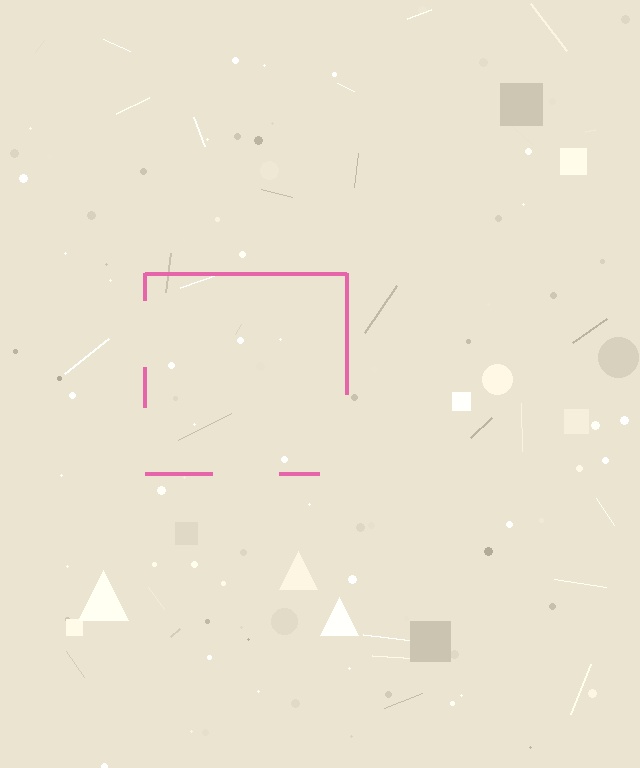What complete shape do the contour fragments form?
The contour fragments form a square.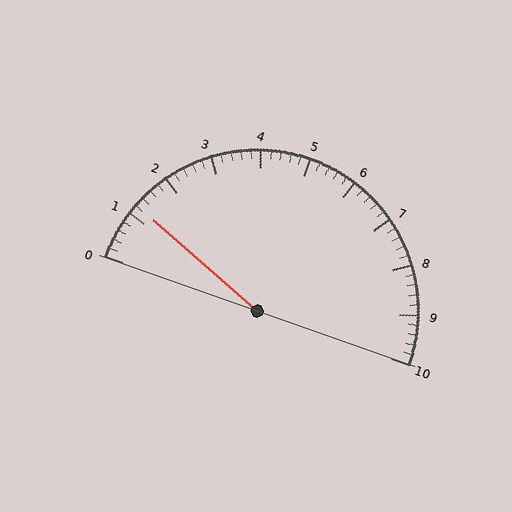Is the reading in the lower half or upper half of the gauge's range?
The reading is in the lower half of the range (0 to 10).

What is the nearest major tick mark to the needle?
The nearest major tick mark is 1.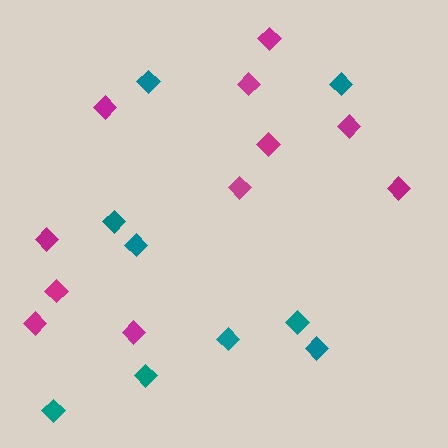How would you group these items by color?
There are 2 groups: one group of magenta diamonds (11) and one group of teal diamonds (9).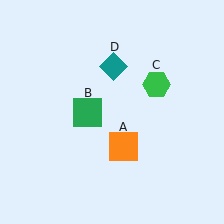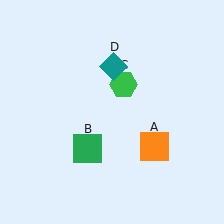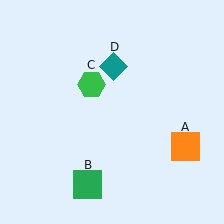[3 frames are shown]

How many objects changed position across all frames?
3 objects changed position: orange square (object A), green square (object B), green hexagon (object C).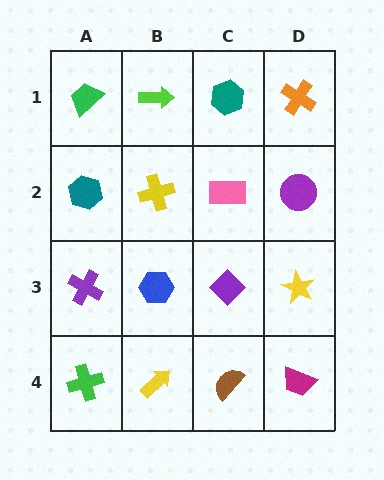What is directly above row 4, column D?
A yellow star.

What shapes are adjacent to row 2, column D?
An orange cross (row 1, column D), a yellow star (row 3, column D), a pink rectangle (row 2, column C).